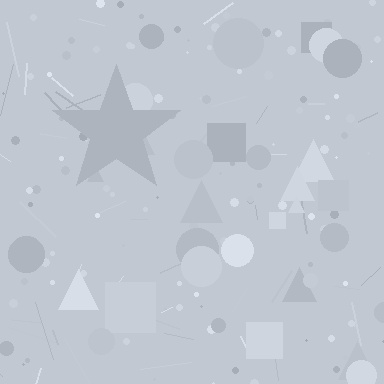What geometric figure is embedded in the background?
A star is embedded in the background.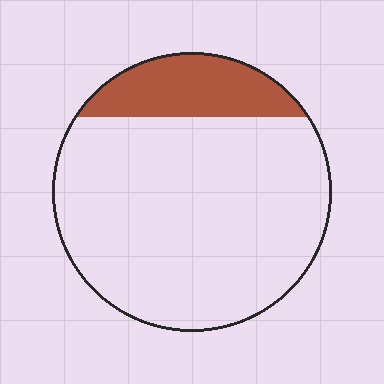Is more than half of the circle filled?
No.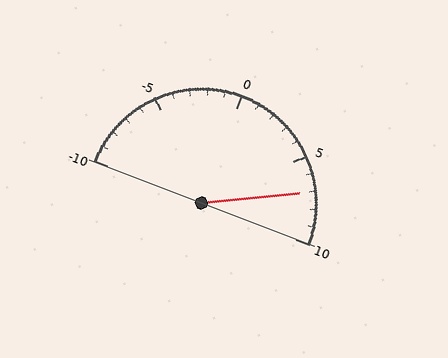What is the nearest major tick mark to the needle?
The nearest major tick mark is 5.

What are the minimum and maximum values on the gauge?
The gauge ranges from -10 to 10.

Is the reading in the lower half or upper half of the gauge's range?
The reading is in the upper half of the range (-10 to 10).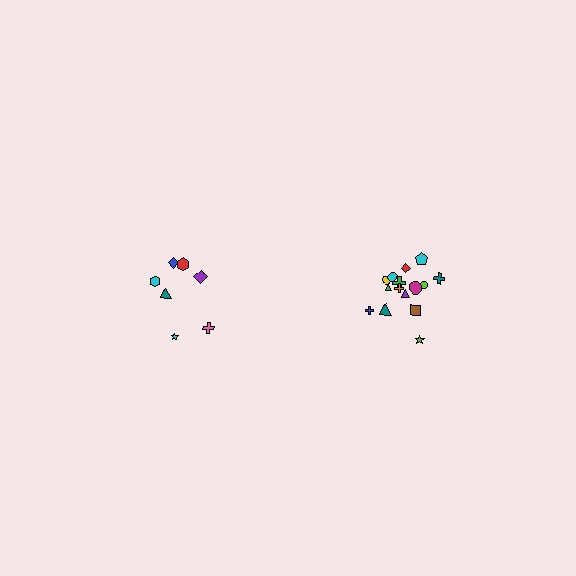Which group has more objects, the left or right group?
The right group.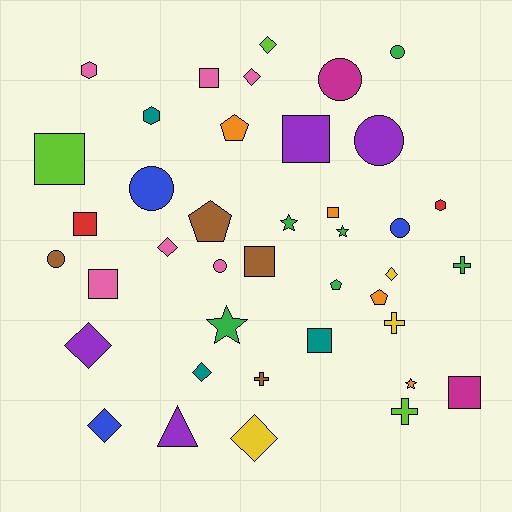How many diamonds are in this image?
There are 8 diamonds.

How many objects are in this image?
There are 40 objects.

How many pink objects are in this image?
There are 6 pink objects.